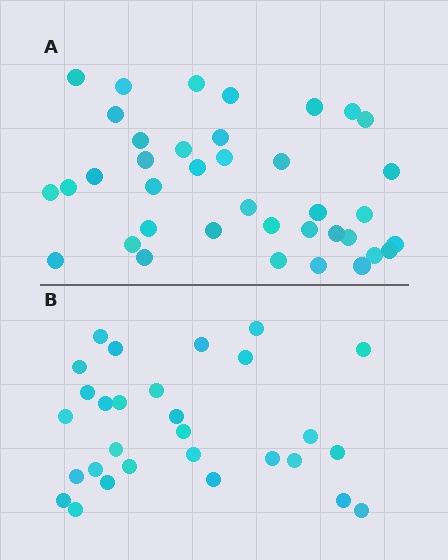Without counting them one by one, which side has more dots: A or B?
Region A (the top region) has more dots.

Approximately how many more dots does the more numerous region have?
Region A has roughly 8 or so more dots than region B.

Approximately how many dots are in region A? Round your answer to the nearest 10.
About 40 dots. (The exact count is 38, which rounds to 40.)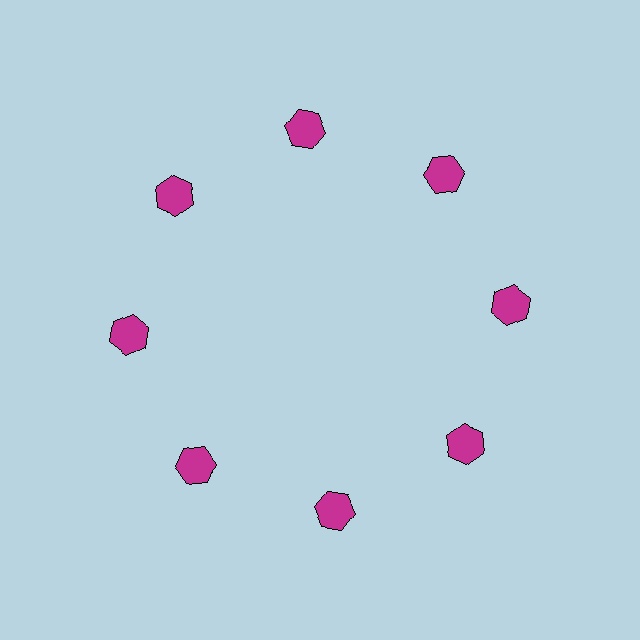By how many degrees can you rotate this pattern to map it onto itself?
The pattern maps onto itself every 45 degrees of rotation.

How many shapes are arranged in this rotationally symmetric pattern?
There are 8 shapes, arranged in 8 groups of 1.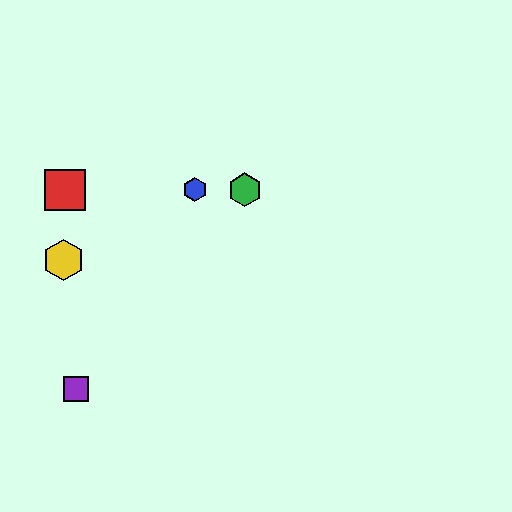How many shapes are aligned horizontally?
3 shapes (the red square, the blue hexagon, the green hexagon) are aligned horizontally.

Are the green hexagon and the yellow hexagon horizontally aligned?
No, the green hexagon is at y≈190 and the yellow hexagon is at y≈260.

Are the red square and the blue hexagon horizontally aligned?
Yes, both are at y≈190.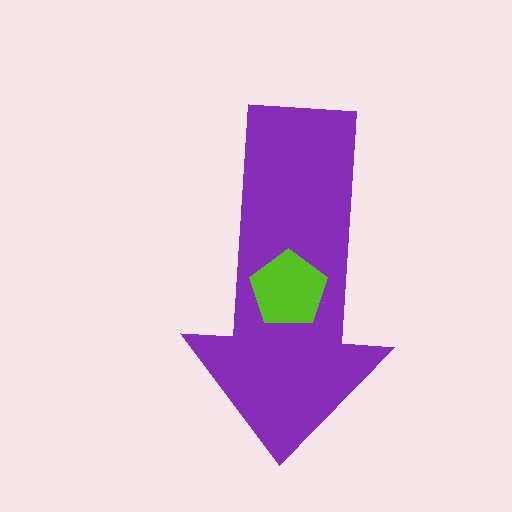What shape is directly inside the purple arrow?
The lime pentagon.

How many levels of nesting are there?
2.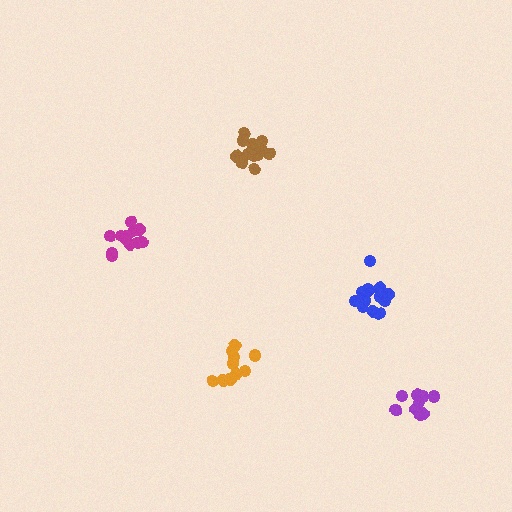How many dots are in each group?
Group 1: 9 dots, Group 2: 12 dots, Group 3: 14 dots, Group 4: 12 dots, Group 5: 10 dots (57 total).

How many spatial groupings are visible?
There are 5 spatial groupings.